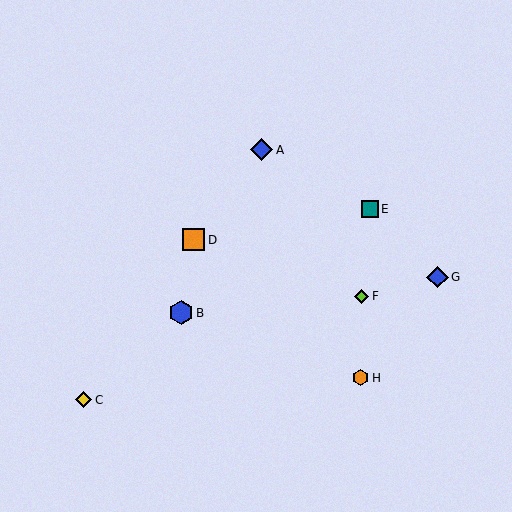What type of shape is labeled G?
Shape G is a blue diamond.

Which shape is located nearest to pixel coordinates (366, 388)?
The orange hexagon (labeled H) at (361, 378) is nearest to that location.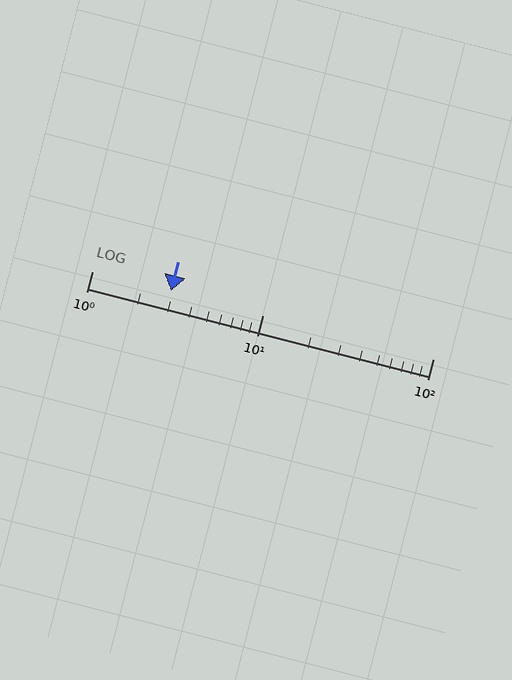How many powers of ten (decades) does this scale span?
The scale spans 2 decades, from 1 to 100.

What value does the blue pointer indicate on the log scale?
The pointer indicates approximately 2.9.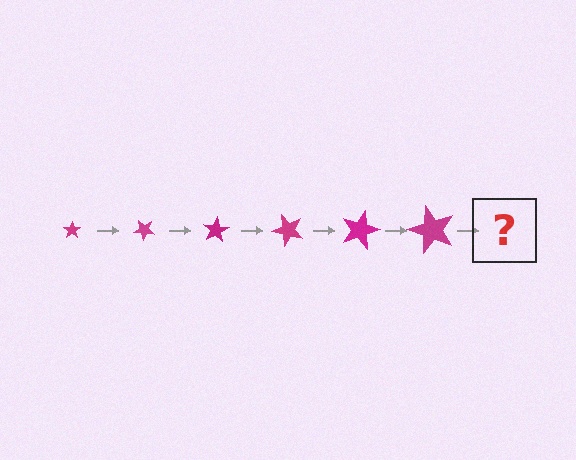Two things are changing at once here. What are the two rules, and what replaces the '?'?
The two rules are that the star grows larger each step and it rotates 40 degrees each step. The '?' should be a star, larger than the previous one and rotated 240 degrees from the start.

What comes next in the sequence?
The next element should be a star, larger than the previous one and rotated 240 degrees from the start.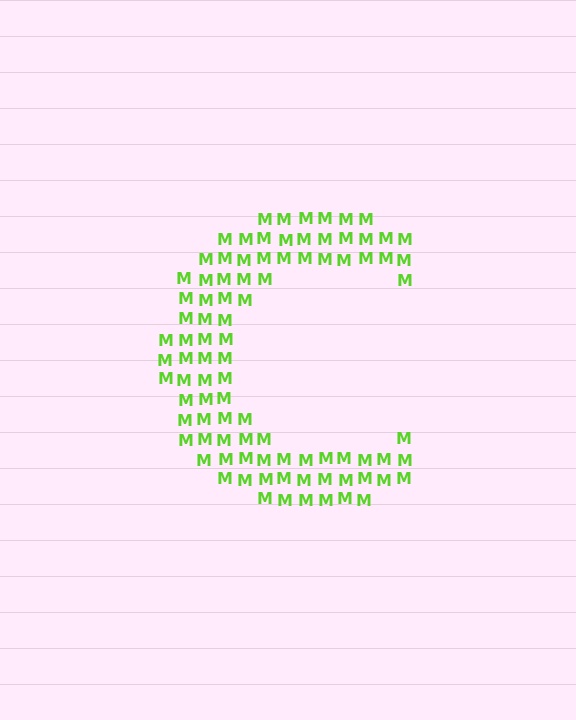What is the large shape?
The large shape is the letter C.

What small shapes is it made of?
It is made of small letter M's.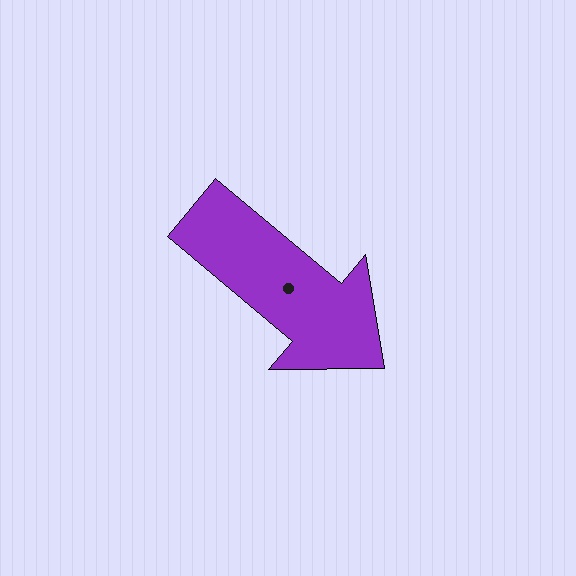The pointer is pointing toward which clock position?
Roughly 4 o'clock.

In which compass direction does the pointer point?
Southeast.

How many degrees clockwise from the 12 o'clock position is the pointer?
Approximately 130 degrees.